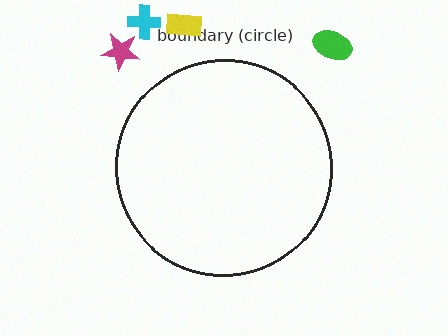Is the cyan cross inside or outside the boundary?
Outside.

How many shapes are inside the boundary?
0 inside, 4 outside.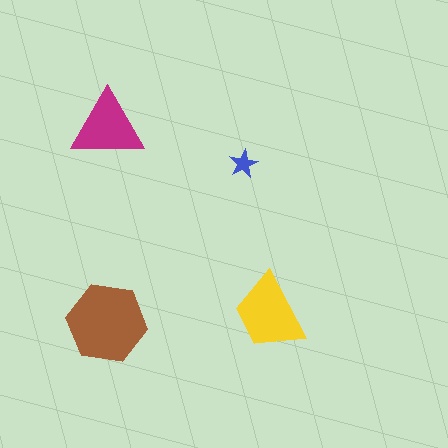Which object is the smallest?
The blue star.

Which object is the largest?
The brown hexagon.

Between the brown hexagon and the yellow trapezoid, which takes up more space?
The brown hexagon.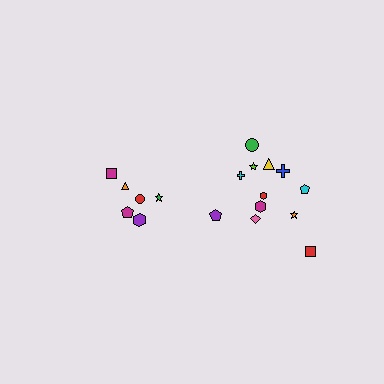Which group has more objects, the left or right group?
The right group.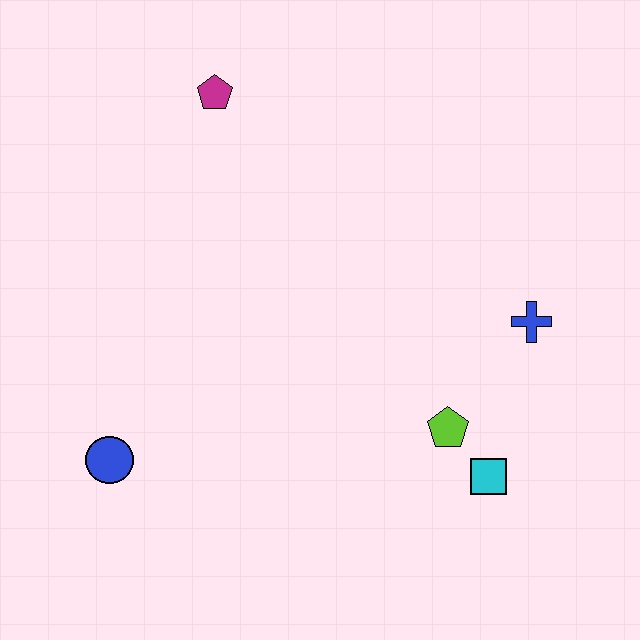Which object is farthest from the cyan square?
The magenta pentagon is farthest from the cyan square.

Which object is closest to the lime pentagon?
The cyan square is closest to the lime pentagon.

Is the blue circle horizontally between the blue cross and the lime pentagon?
No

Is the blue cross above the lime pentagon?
Yes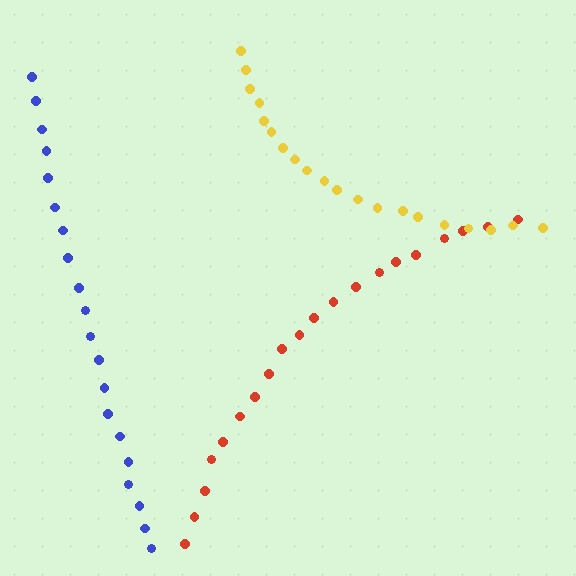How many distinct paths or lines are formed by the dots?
There are 3 distinct paths.